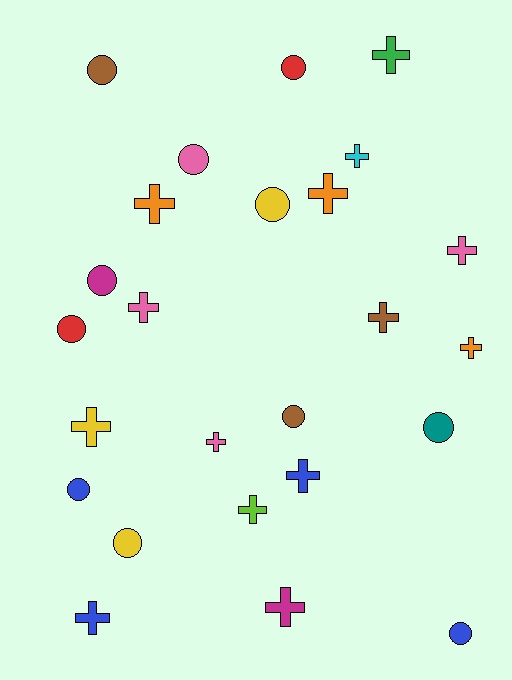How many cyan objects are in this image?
There is 1 cyan object.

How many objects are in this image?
There are 25 objects.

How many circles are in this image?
There are 11 circles.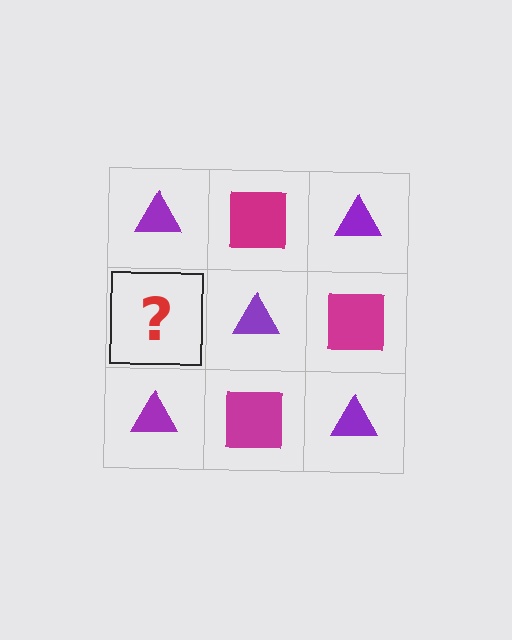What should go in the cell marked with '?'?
The missing cell should contain a magenta square.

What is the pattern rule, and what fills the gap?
The rule is that it alternates purple triangle and magenta square in a checkerboard pattern. The gap should be filled with a magenta square.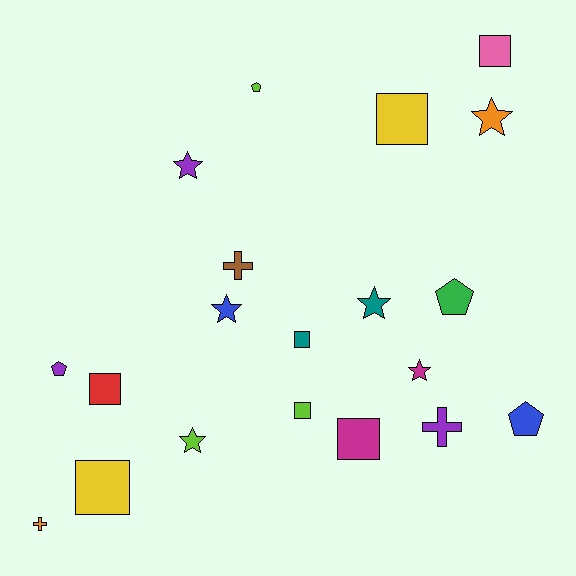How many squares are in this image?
There are 7 squares.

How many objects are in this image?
There are 20 objects.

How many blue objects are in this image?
There are 2 blue objects.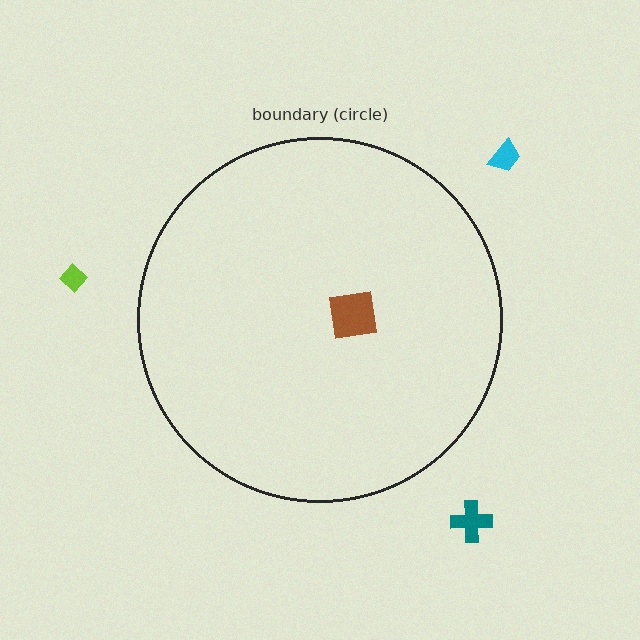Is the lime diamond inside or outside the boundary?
Outside.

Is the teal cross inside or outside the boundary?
Outside.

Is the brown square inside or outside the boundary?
Inside.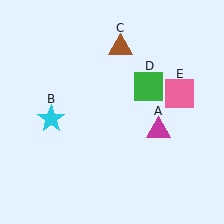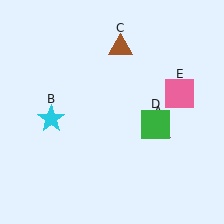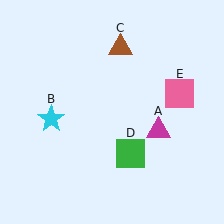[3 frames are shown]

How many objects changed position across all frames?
1 object changed position: green square (object D).